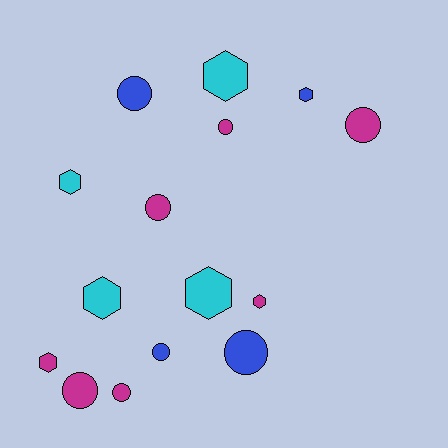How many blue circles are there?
There are 3 blue circles.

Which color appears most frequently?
Magenta, with 7 objects.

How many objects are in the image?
There are 15 objects.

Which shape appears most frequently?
Circle, with 8 objects.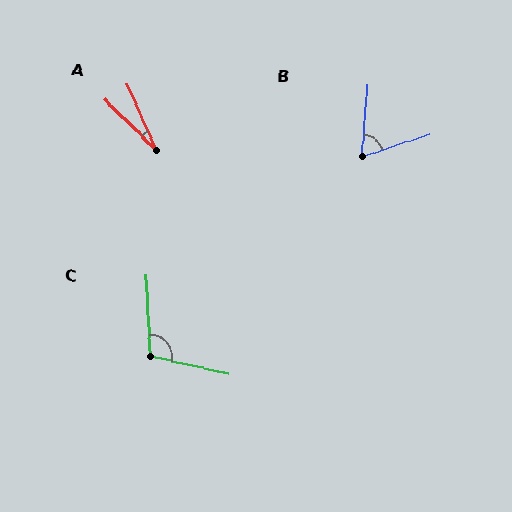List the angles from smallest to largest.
A (21°), B (67°), C (106°).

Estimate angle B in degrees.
Approximately 67 degrees.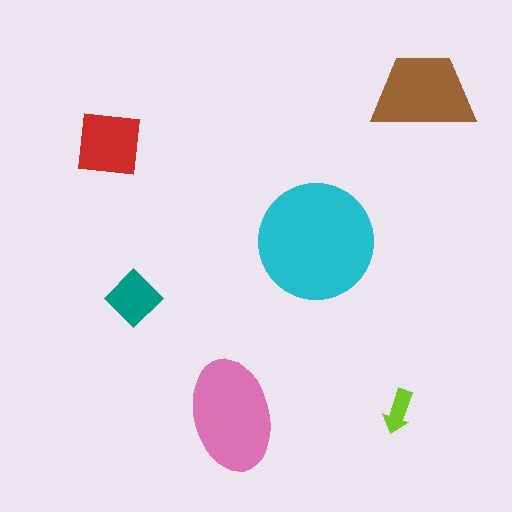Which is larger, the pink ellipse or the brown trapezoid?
The pink ellipse.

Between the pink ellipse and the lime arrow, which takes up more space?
The pink ellipse.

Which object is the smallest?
The lime arrow.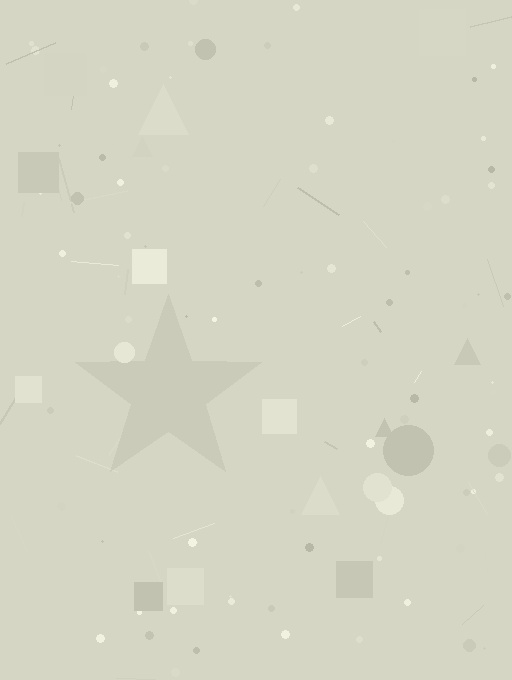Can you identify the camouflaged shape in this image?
The camouflaged shape is a star.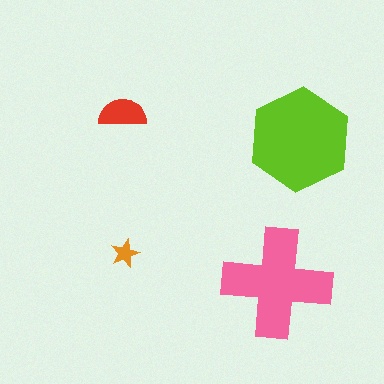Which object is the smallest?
The orange star.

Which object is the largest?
The lime hexagon.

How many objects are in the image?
There are 4 objects in the image.